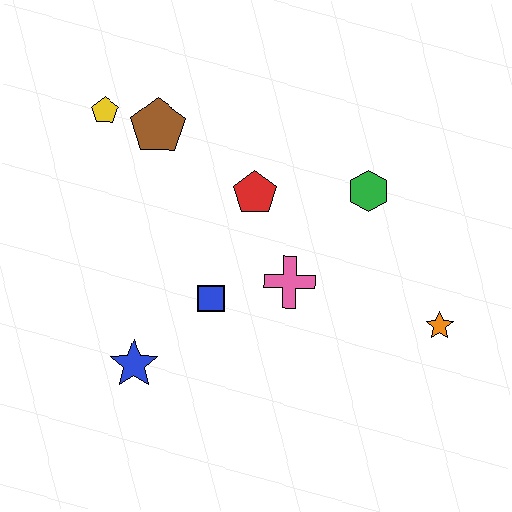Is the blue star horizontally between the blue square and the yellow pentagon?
Yes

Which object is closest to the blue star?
The blue square is closest to the blue star.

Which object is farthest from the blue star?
The orange star is farthest from the blue star.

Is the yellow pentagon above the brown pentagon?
Yes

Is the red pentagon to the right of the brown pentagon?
Yes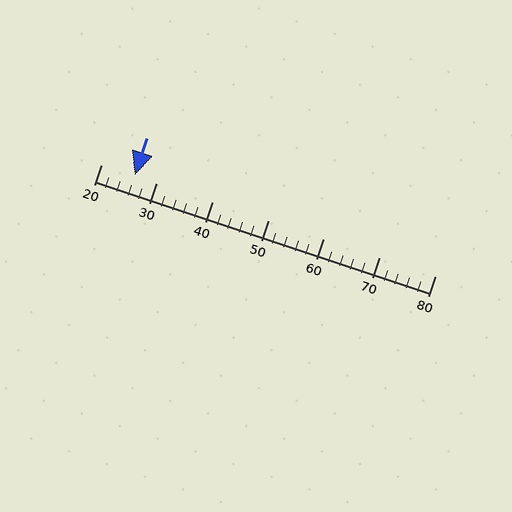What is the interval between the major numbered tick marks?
The major tick marks are spaced 10 units apart.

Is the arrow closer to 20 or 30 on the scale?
The arrow is closer to 30.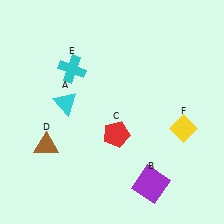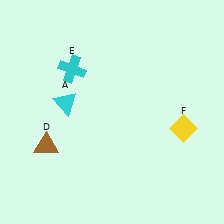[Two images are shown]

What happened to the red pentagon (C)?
The red pentagon (C) was removed in Image 2. It was in the bottom-right area of Image 1.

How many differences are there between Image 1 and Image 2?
There are 2 differences between the two images.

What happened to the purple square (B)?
The purple square (B) was removed in Image 2. It was in the bottom-right area of Image 1.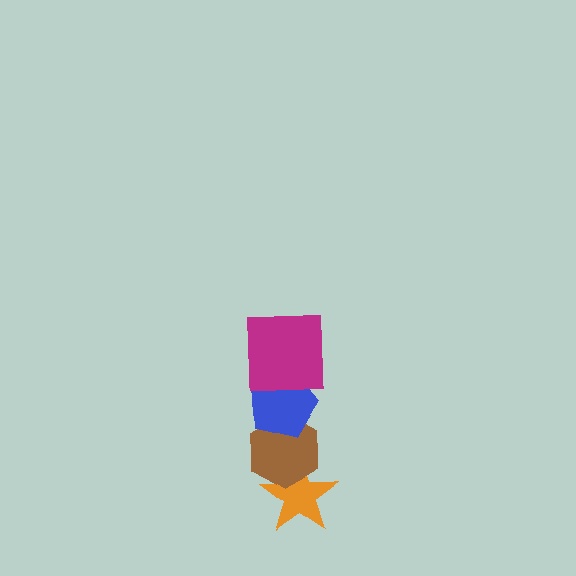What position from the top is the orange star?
The orange star is 4th from the top.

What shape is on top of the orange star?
The brown hexagon is on top of the orange star.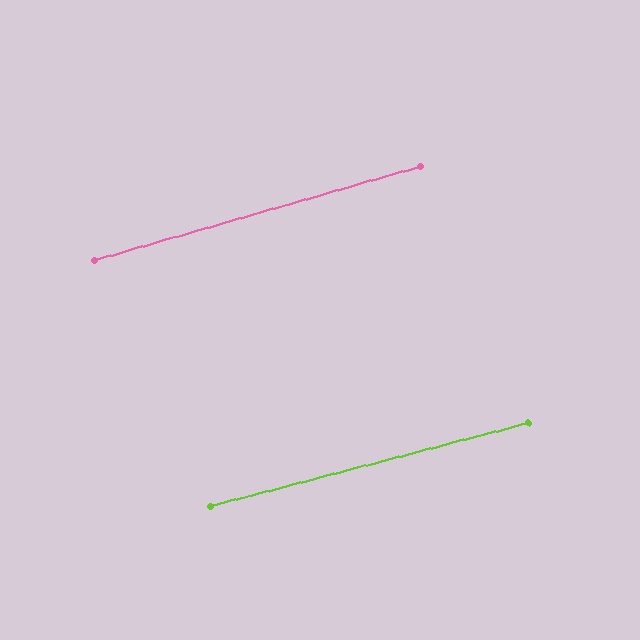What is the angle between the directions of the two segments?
Approximately 2 degrees.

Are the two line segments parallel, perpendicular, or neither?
Parallel — their directions differ by only 1.5°.